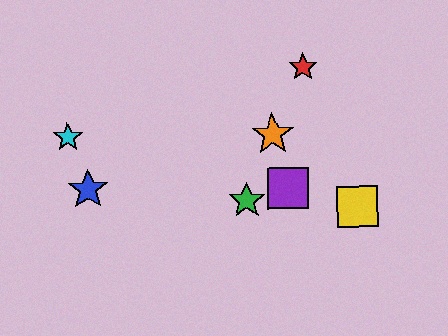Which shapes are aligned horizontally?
The orange star, the cyan star are aligned horizontally.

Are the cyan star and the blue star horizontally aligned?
No, the cyan star is at y≈137 and the blue star is at y≈189.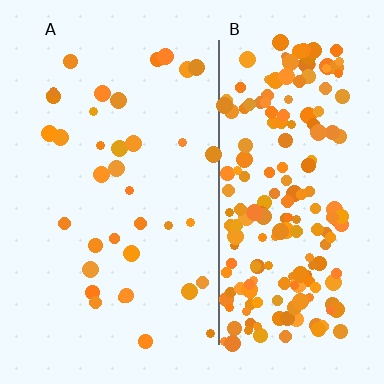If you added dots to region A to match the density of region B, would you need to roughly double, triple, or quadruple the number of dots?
Approximately quadruple.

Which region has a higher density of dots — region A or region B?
B (the right).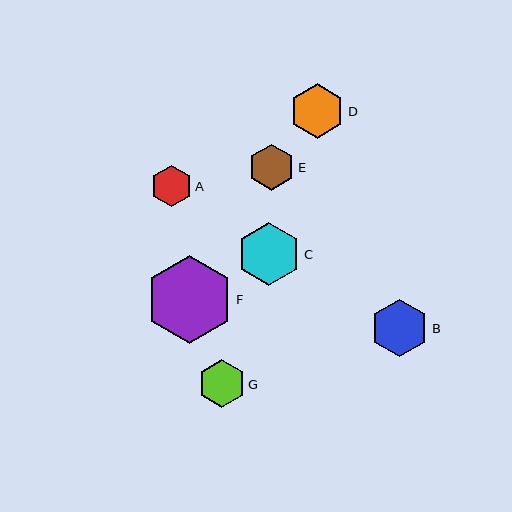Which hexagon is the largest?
Hexagon F is the largest with a size of approximately 88 pixels.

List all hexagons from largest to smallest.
From largest to smallest: F, C, B, D, G, E, A.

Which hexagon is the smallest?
Hexagon A is the smallest with a size of approximately 41 pixels.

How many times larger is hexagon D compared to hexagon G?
Hexagon D is approximately 1.2 times the size of hexagon G.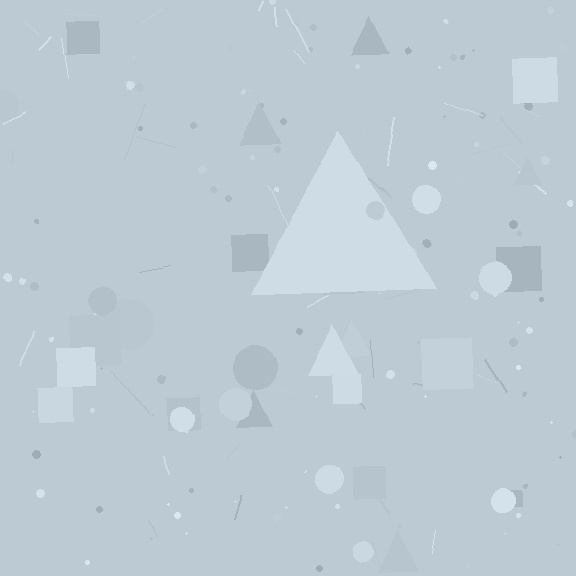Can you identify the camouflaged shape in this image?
The camouflaged shape is a triangle.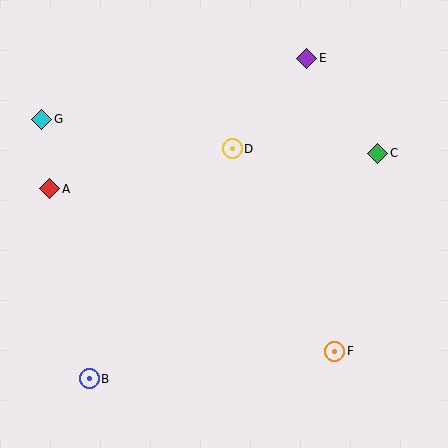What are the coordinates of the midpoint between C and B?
The midpoint between C and B is at (233, 266).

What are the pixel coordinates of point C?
Point C is at (378, 153).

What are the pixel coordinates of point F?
Point F is at (335, 351).